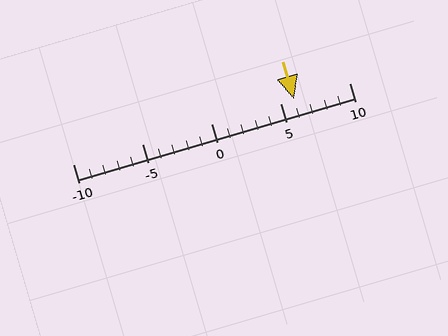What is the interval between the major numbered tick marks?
The major tick marks are spaced 5 units apart.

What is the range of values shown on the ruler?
The ruler shows values from -10 to 10.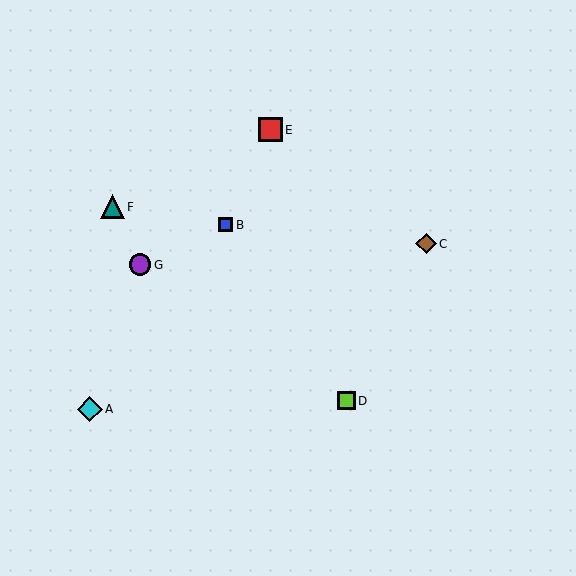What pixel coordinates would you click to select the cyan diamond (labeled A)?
Click at (90, 409) to select the cyan diamond A.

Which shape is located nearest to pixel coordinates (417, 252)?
The brown diamond (labeled C) at (426, 244) is nearest to that location.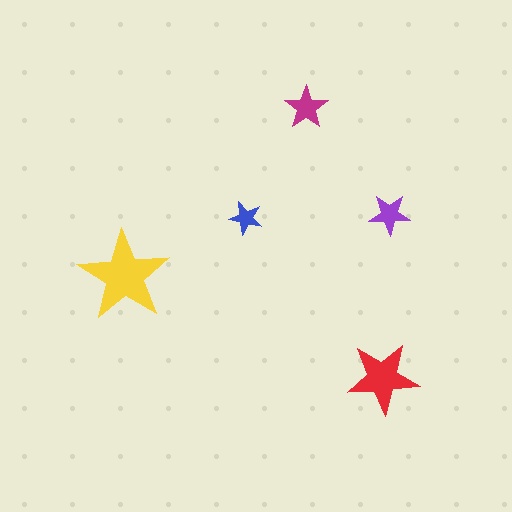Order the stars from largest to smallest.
the yellow one, the red one, the magenta one, the purple one, the blue one.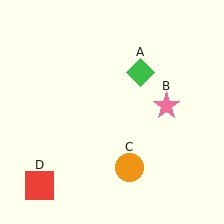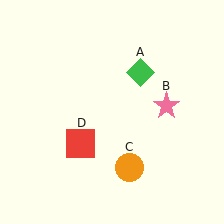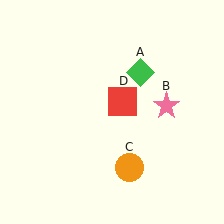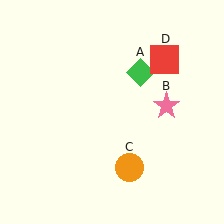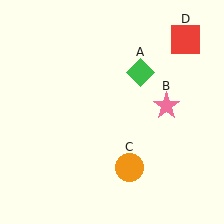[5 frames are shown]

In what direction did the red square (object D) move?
The red square (object D) moved up and to the right.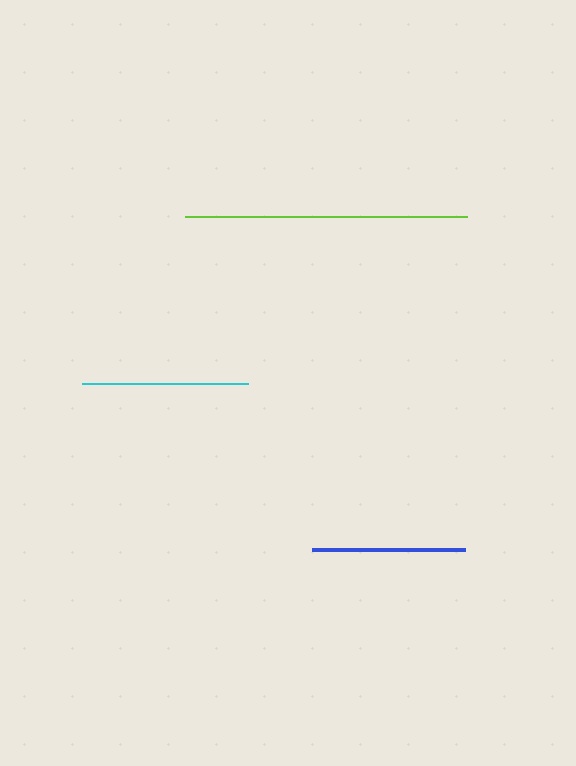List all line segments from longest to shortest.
From longest to shortest: lime, cyan, blue.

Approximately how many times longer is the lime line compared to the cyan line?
The lime line is approximately 1.7 times the length of the cyan line.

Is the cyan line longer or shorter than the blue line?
The cyan line is longer than the blue line.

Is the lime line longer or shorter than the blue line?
The lime line is longer than the blue line.